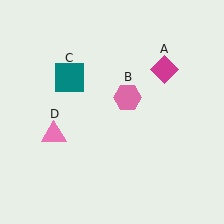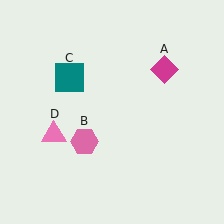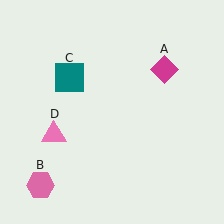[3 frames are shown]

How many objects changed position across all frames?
1 object changed position: pink hexagon (object B).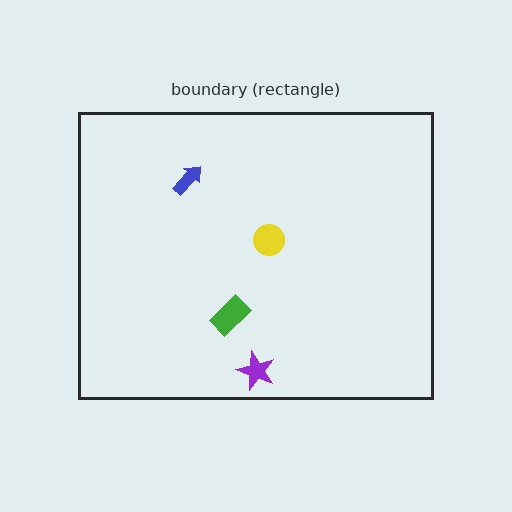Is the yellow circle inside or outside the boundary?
Inside.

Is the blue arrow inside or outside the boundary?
Inside.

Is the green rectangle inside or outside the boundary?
Inside.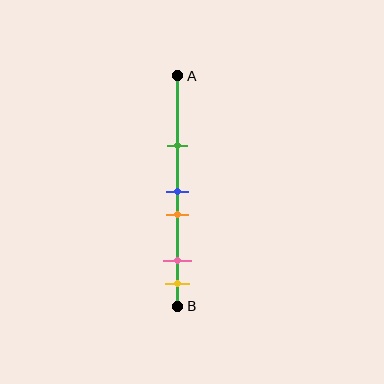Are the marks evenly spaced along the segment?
No, the marks are not evenly spaced.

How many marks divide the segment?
There are 5 marks dividing the segment.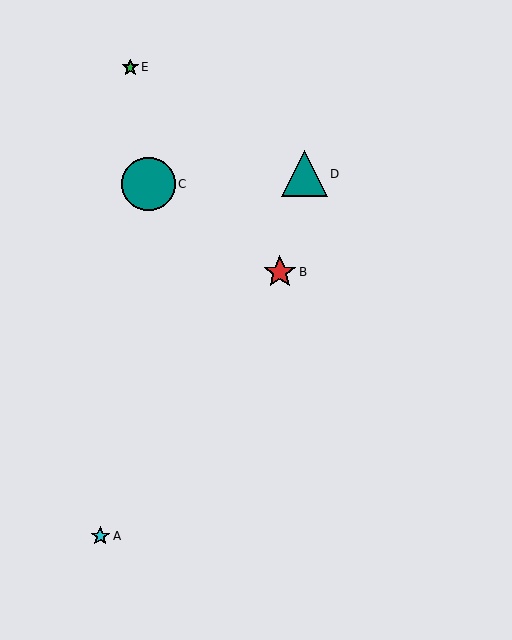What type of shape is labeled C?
Shape C is a teal circle.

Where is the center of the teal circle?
The center of the teal circle is at (148, 184).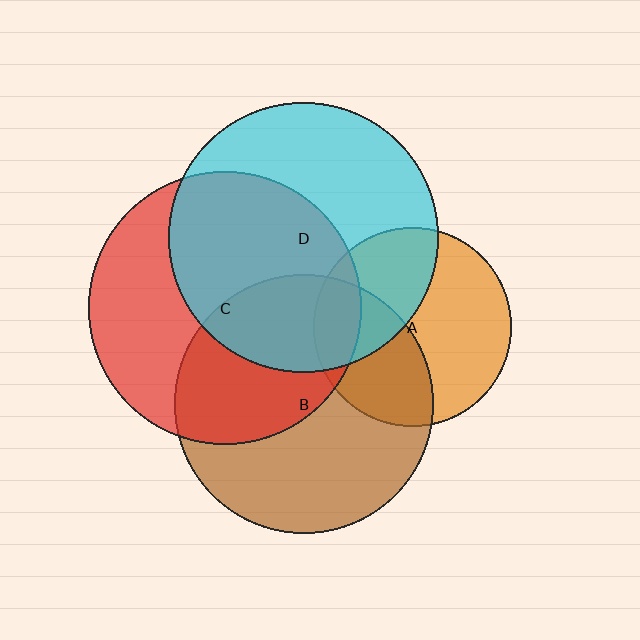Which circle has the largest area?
Circle C (red).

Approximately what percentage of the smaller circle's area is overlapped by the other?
Approximately 25%.